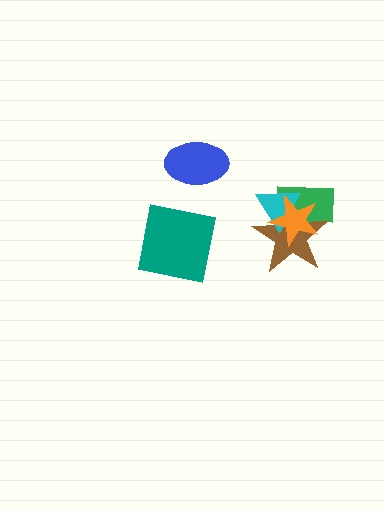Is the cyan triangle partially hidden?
Yes, it is partially covered by another shape.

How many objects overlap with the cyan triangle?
3 objects overlap with the cyan triangle.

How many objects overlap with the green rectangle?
3 objects overlap with the green rectangle.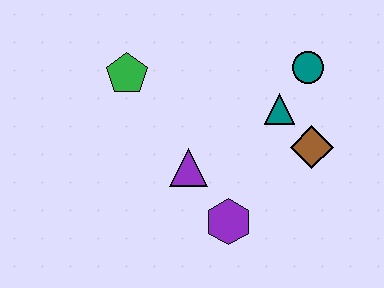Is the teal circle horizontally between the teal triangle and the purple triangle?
No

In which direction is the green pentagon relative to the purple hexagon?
The green pentagon is above the purple hexagon.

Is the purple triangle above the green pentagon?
No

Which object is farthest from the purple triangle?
The teal circle is farthest from the purple triangle.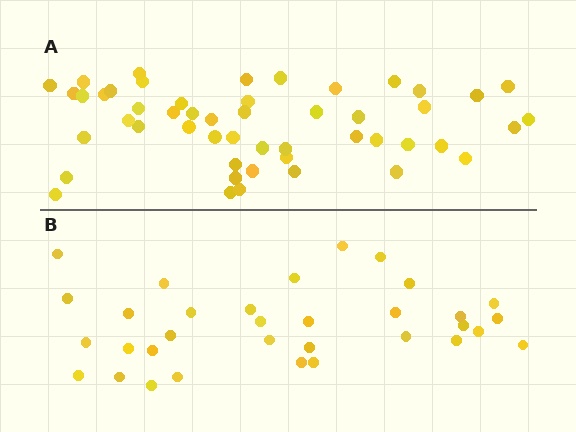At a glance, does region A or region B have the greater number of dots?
Region A (the top region) has more dots.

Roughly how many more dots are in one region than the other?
Region A has approximately 15 more dots than region B.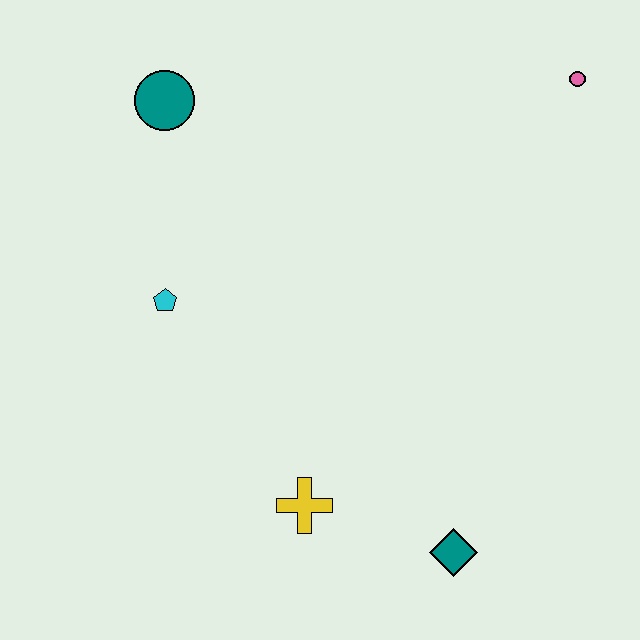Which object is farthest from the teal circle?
The teal diamond is farthest from the teal circle.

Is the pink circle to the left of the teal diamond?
No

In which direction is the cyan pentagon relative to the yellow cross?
The cyan pentagon is above the yellow cross.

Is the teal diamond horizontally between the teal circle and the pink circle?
Yes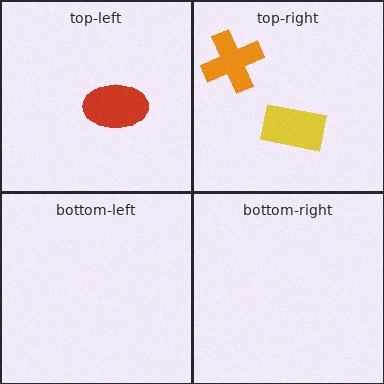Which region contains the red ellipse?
The top-left region.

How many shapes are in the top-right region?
2.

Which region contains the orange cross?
The top-right region.